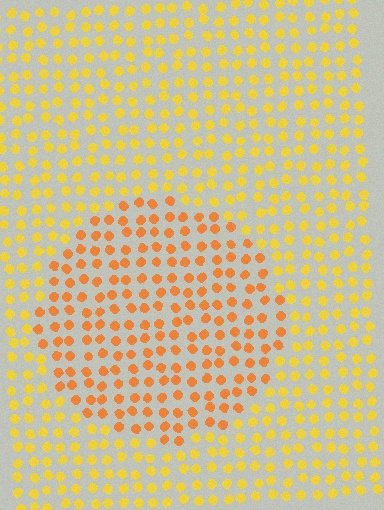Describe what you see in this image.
The image is filled with small yellow elements in a uniform arrangement. A circle-shaped region is visible where the elements are tinted to a slightly different hue, forming a subtle color boundary.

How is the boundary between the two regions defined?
The boundary is defined purely by a slight shift in hue (about 26 degrees). Spacing, size, and orientation are identical on both sides.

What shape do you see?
I see a circle.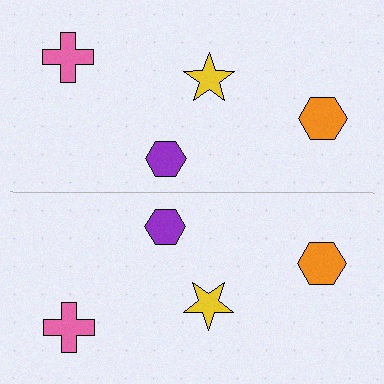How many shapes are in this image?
There are 8 shapes in this image.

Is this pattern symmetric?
Yes, this pattern has bilateral (reflection) symmetry.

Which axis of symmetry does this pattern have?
The pattern has a horizontal axis of symmetry running through the center of the image.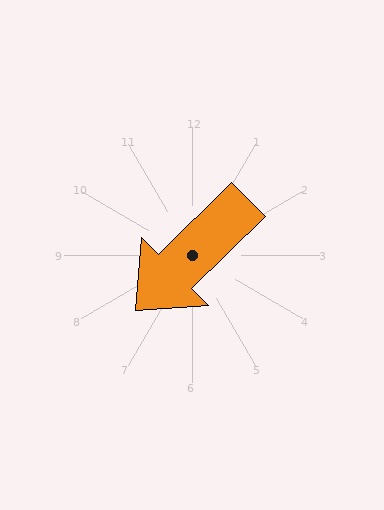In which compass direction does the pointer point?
Southwest.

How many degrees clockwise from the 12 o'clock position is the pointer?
Approximately 225 degrees.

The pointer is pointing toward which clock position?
Roughly 8 o'clock.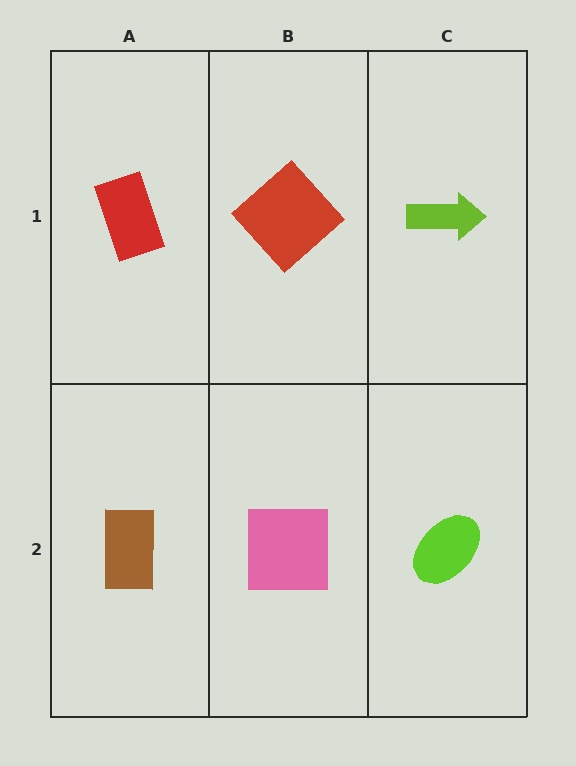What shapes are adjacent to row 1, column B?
A pink square (row 2, column B), a red rectangle (row 1, column A), a lime arrow (row 1, column C).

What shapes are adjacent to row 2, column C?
A lime arrow (row 1, column C), a pink square (row 2, column B).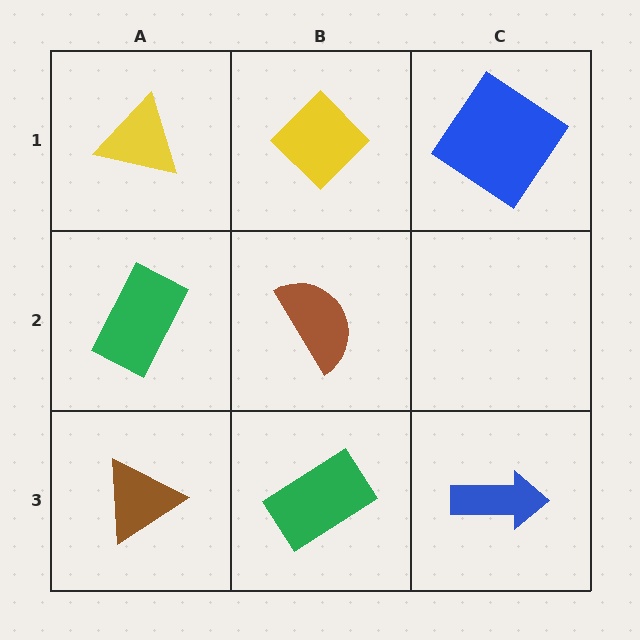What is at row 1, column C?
A blue diamond.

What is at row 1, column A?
A yellow triangle.